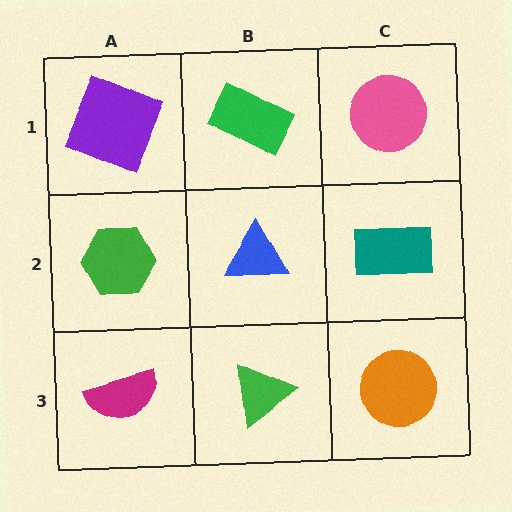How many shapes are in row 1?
3 shapes.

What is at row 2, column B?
A blue triangle.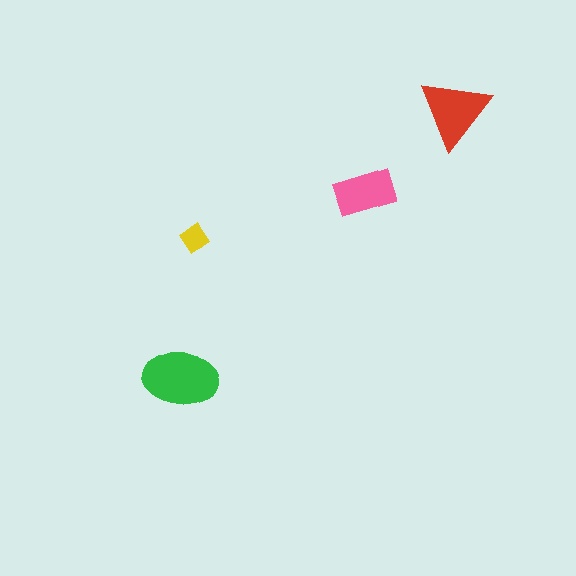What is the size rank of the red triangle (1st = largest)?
2nd.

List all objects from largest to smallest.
The green ellipse, the red triangle, the pink rectangle, the yellow diamond.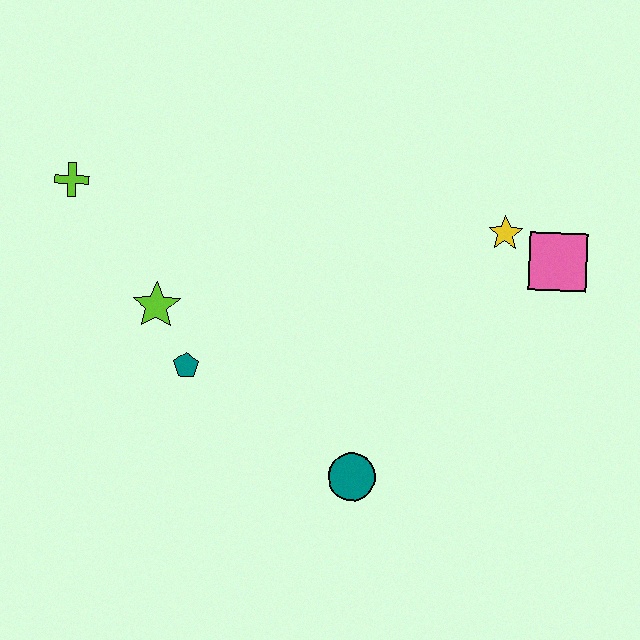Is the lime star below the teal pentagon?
No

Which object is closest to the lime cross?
The lime star is closest to the lime cross.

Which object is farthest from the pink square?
The lime cross is farthest from the pink square.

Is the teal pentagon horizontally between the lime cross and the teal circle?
Yes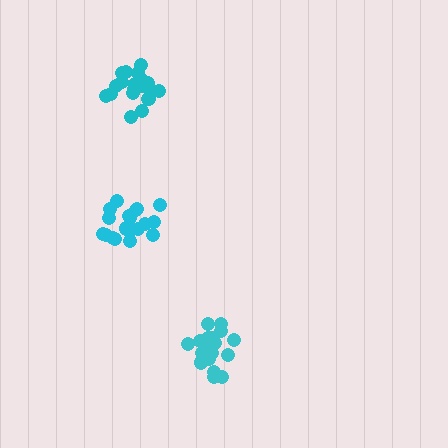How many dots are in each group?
Group 1: 20 dots, Group 2: 19 dots, Group 3: 20 dots (59 total).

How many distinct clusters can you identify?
There are 3 distinct clusters.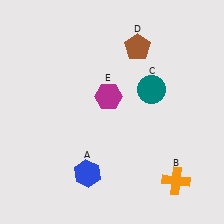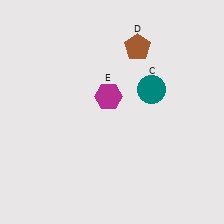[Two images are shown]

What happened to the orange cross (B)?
The orange cross (B) was removed in Image 2. It was in the bottom-right area of Image 1.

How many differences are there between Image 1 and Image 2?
There are 2 differences between the two images.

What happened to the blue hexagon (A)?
The blue hexagon (A) was removed in Image 2. It was in the bottom-left area of Image 1.